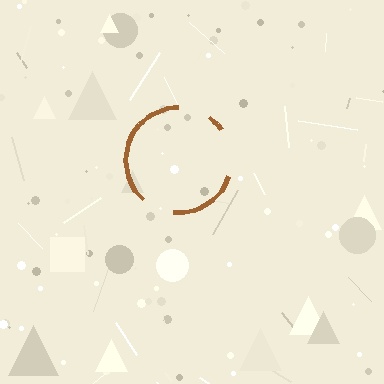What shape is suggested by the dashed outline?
The dashed outline suggests a circle.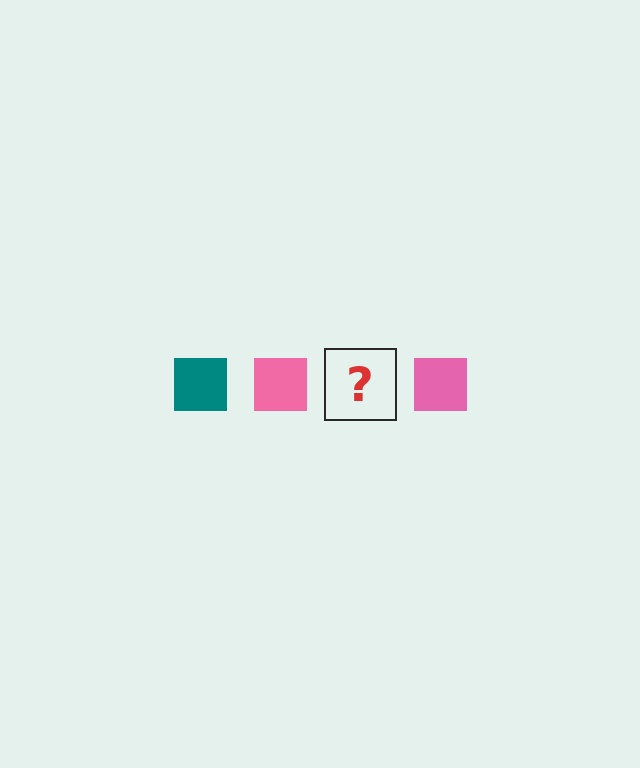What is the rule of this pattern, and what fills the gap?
The rule is that the pattern cycles through teal, pink squares. The gap should be filled with a teal square.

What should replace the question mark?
The question mark should be replaced with a teal square.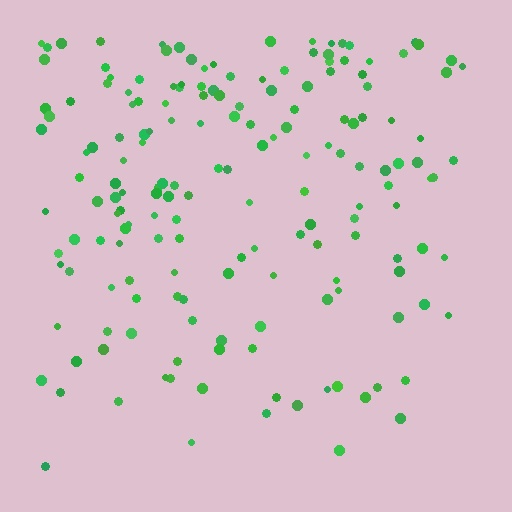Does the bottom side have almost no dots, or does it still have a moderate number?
Still a moderate number, just noticeably fewer than the top.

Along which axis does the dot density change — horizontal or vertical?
Vertical.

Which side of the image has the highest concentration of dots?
The top.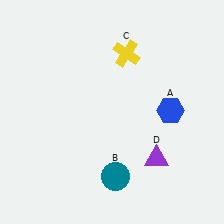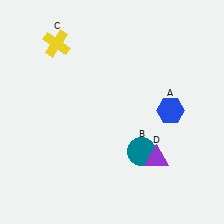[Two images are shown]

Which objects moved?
The objects that moved are: the teal circle (B), the yellow cross (C).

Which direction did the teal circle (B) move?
The teal circle (B) moved right.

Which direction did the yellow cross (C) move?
The yellow cross (C) moved left.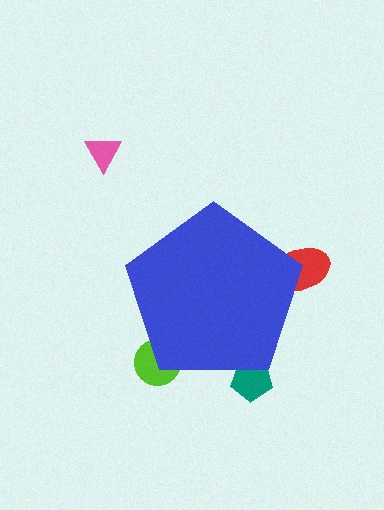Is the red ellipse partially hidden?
Yes, the red ellipse is partially hidden behind the blue pentagon.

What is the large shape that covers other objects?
A blue pentagon.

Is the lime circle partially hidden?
Yes, the lime circle is partially hidden behind the blue pentagon.